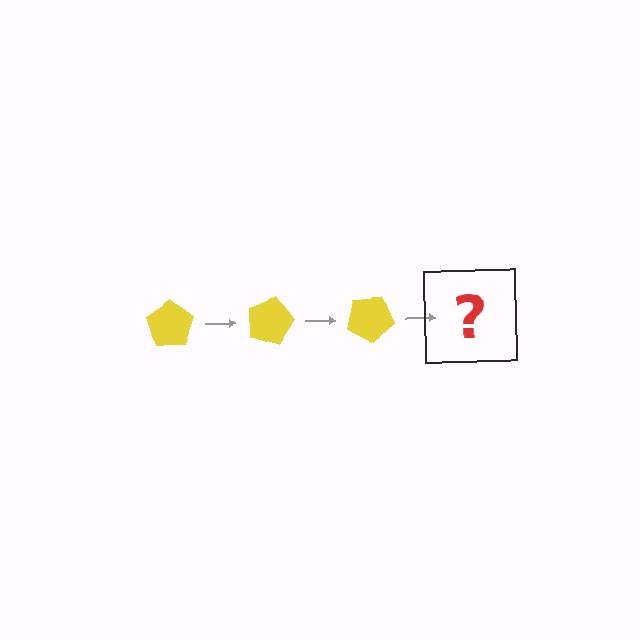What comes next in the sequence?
The next element should be a yellow pentagon rotated 45 degrees.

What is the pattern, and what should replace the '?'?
The pattern is that the pentagon rotates 15 degrees each step. The '?' should be a yellow pentagon rotated 45 degrees.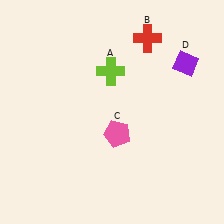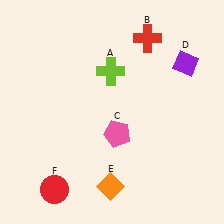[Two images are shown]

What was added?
An orange diamond (E), a red circle (F) were added in Image 2.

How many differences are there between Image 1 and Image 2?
There are 2 differences between the two images.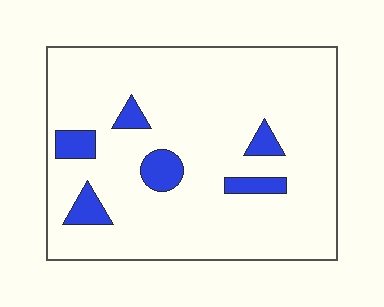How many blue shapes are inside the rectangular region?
6.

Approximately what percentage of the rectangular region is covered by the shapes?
Approximately 10%.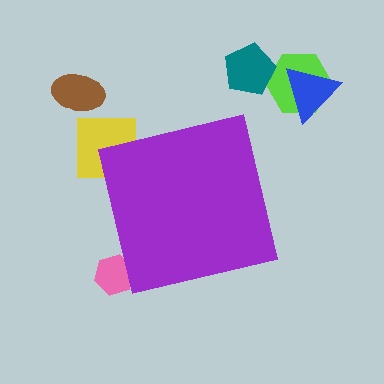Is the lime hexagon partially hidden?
No, the lime hexagon is fully visible.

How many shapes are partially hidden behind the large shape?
2 shapes are partially hidden.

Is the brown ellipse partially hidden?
No, the brown ellipse is fully visible.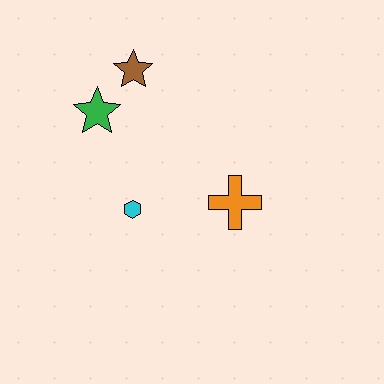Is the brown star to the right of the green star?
Yes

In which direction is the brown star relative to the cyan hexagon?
The brown star is above the cyan hexagon.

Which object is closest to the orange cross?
The cyan hexagon is closest to the orange cross.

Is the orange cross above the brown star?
No